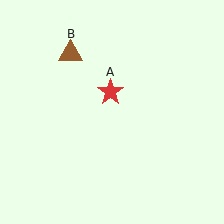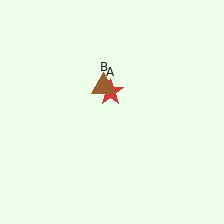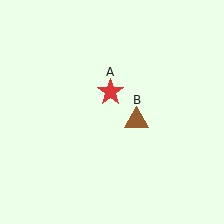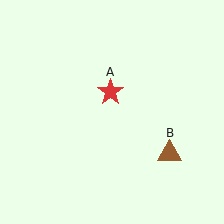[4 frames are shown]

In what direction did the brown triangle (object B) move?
The brown triangle (object B) moved down and to the right.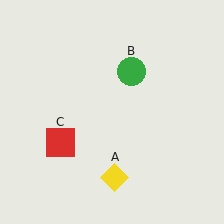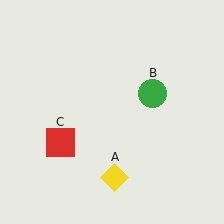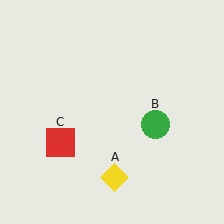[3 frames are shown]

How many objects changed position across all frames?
1 object changed position: green circle (object B).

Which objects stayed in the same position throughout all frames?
Yellow diamond (object A) and red square (object C) remained stationary.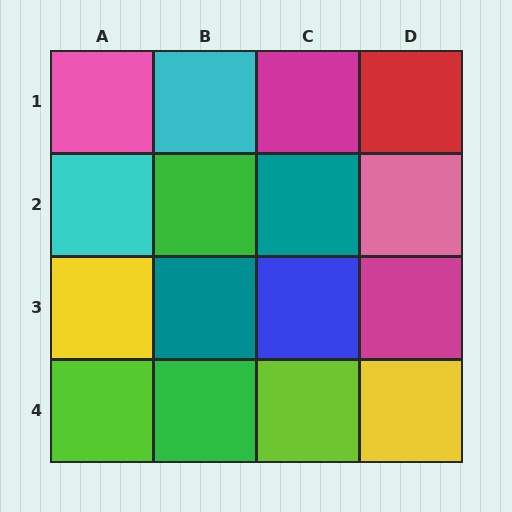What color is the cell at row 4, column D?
Yellow.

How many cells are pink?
2 cells are pink.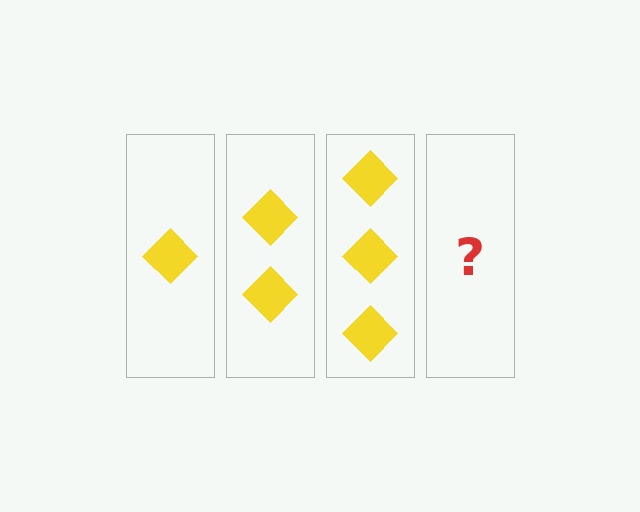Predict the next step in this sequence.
The next step is 4 diamonds.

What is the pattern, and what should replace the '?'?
The pattern is that each step adds one more diamond. The '?' should be 4 diamonds.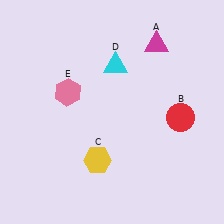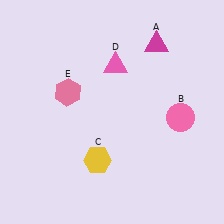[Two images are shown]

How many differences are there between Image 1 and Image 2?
There are 2 differences between the two images.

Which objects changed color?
B changed from red to pink. D changed from cyan to pink.